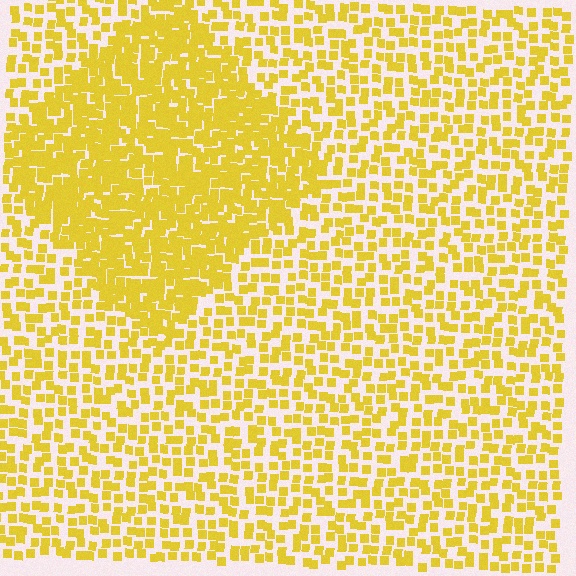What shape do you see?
I see a diamond.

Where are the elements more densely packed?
The elements are more densely packed inside the diamond boundary.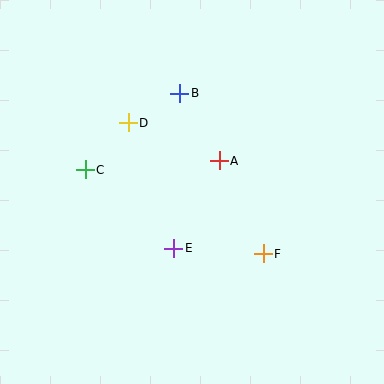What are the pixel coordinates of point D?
Point D is at (128, 123).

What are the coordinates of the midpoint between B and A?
The midpoint between B and A is at (200, 127).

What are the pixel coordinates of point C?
Point C is at (85, 170).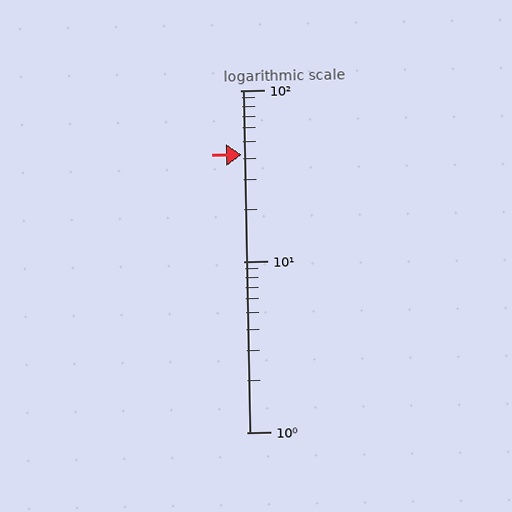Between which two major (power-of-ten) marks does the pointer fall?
The pointer is between 10 and 100.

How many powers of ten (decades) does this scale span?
The scale spans 2 decades, from 1 to 100.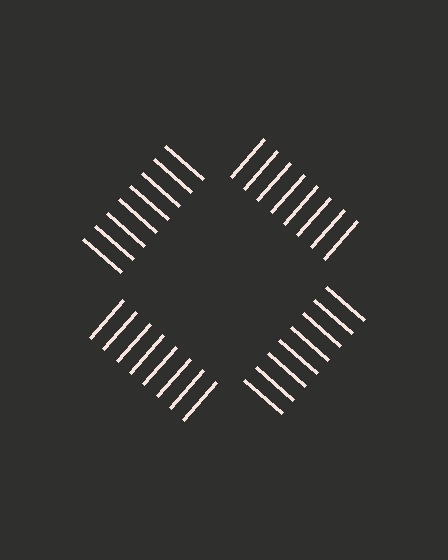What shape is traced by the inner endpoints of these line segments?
An illusory square — the line segments terminate on its edges but no continuous stroke is drawn.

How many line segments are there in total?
32 — 8 along each of the 4 edges.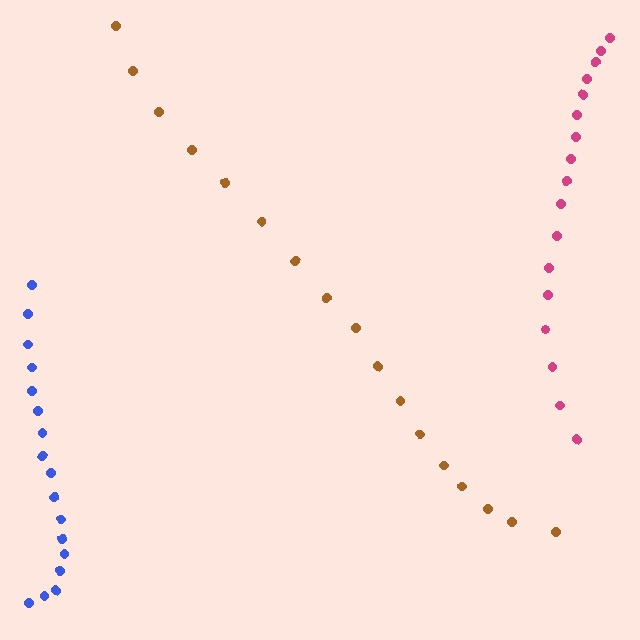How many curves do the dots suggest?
There are 3 distinct paths.